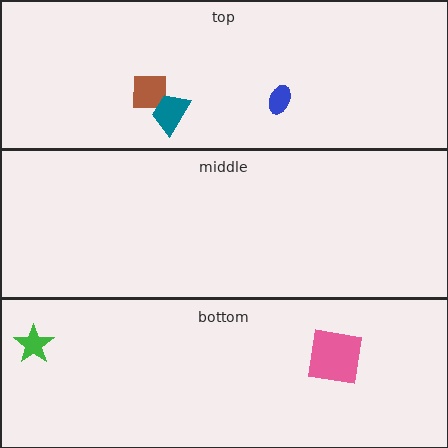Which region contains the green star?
The bottom region.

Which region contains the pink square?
The bottom region.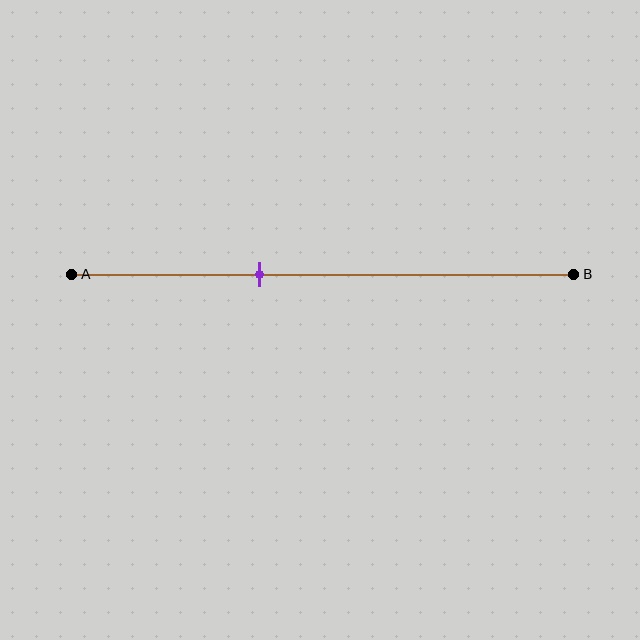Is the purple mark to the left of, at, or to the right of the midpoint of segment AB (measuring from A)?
The purple mark is to the left of the midpoint of segment AB.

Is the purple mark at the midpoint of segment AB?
No, the mark is at about 35% from A, not at the 50% midpoint.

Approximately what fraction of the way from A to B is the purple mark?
The purple mark is approximately 35% of the way from A to B.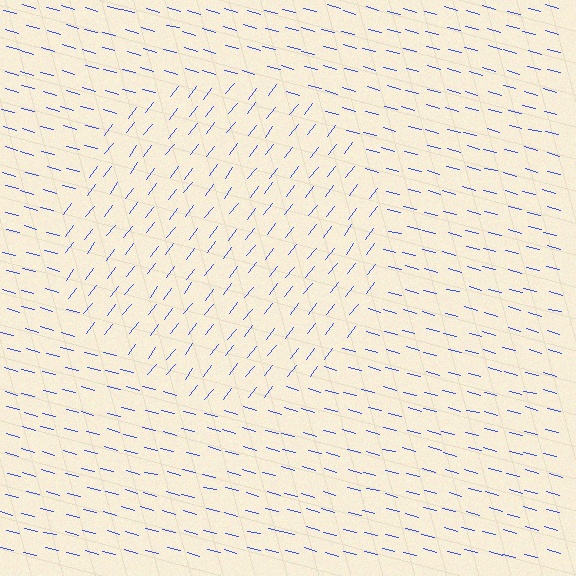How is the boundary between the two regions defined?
The boundary is defined purely by a change in line orientation (approximately 67 degrees difference). All lines are the same color and thickness.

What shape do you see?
I see a circle.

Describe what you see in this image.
The image is filled with small blue line segments. A circle region in the image has lines oriented differently from the surrounding lines, creating a visible texture boundary.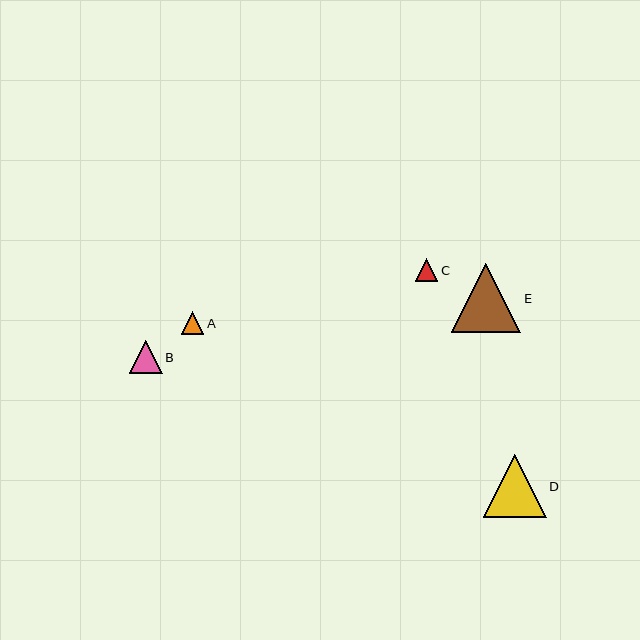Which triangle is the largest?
Triangle E is the largest with a size of approximately 70 pixels.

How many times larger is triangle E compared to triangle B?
Triangle E is approximately 2.1 times the size of triangle B.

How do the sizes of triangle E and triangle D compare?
Triangle E and triangle D are approximately the same size.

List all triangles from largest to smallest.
From largest to smallest: E, D, B, A, C.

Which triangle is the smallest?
Triangle C is the smallest with a size of approximately 23 pixels.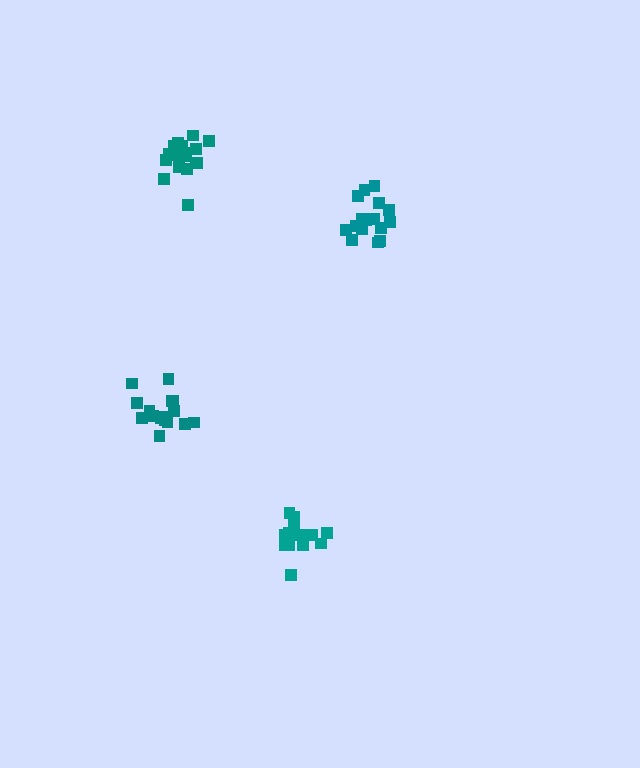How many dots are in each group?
Group 1: 17 dots, Group 2: 14 dots, Group 3: 18 dots, Group 4: 16 dots (65 total).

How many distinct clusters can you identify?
There are 4 distinct clusters.